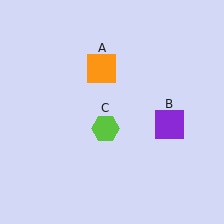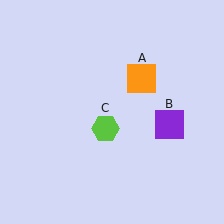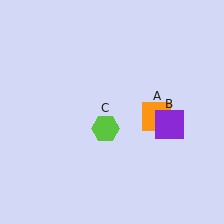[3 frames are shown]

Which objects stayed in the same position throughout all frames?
Purple square (object B) and lime hexagon (object C) remained stationary.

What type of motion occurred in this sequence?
The orange square (object A) rotated clockwise around the center of the scene.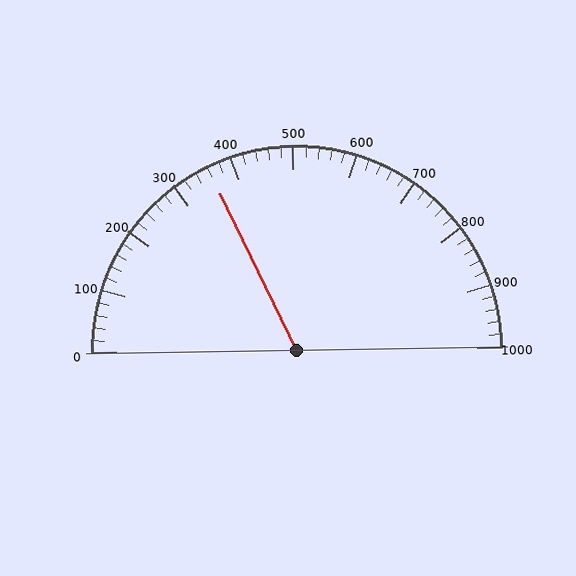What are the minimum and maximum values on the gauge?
The gauge ranges from 0 to 1000.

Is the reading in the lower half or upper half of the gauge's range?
The reading is in the lower half of the range (0 to 1000).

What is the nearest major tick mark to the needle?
The nearest major tick mark is 400.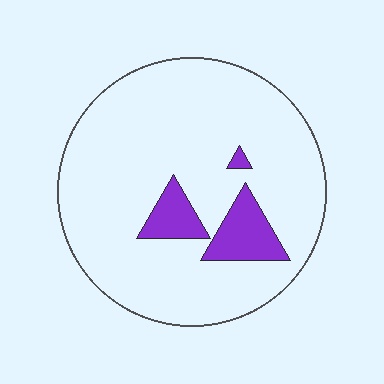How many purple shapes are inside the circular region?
3.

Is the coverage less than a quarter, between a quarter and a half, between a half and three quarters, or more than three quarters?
Less than a quarter.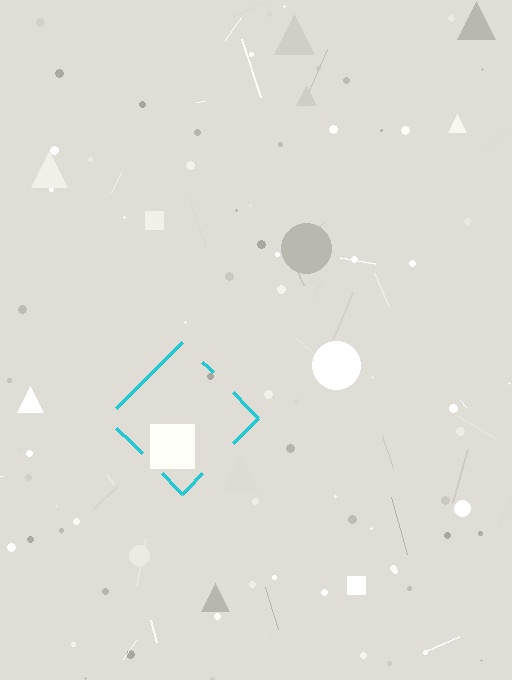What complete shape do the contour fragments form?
The contour fragments form a diamond.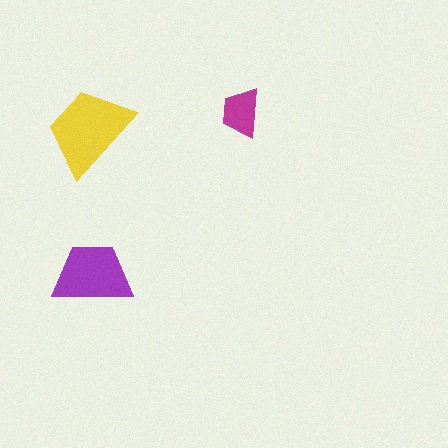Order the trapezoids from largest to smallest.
the yellow one, the purple one, the magenta one.